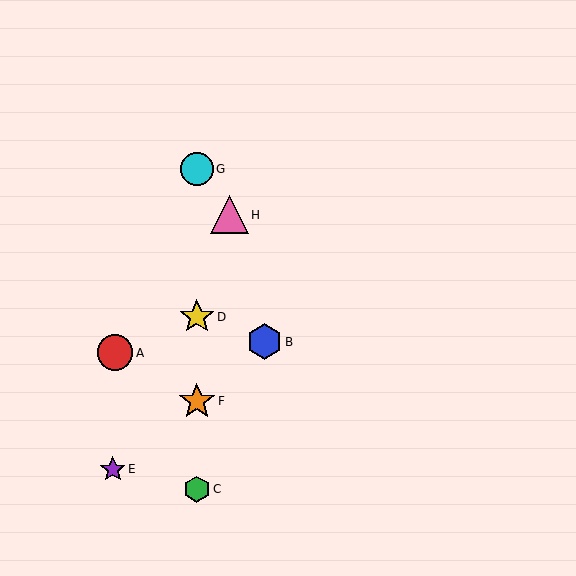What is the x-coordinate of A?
Object A is at x≈115.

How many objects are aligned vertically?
4 objects (C, D, F, G) are aligned vertically.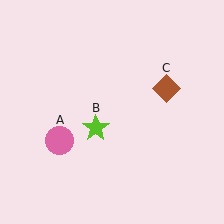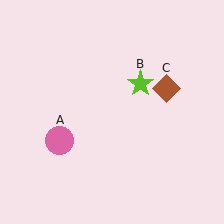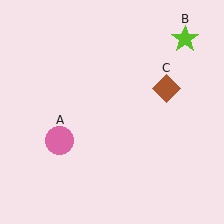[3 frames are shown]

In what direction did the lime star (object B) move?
The lime star (object B) moved up and to the right.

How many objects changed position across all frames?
1 object changed position: lime star (object B).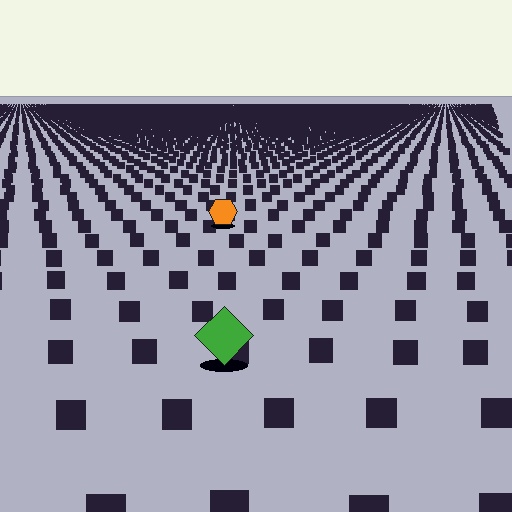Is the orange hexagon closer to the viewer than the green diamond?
No. The green diamond is closer — you can tell from the texture gradient: the ground texture is coarser near it.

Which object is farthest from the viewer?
The orange hexagon is farthest from the viewer. It appears smaller and the ground texture around it is denser.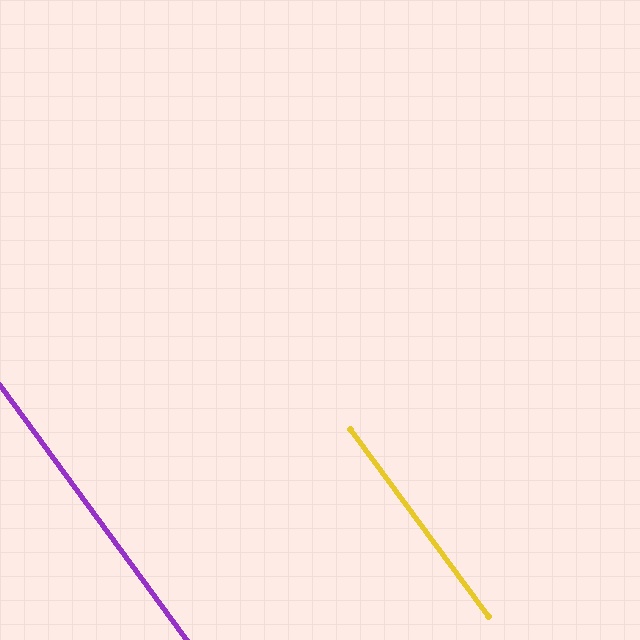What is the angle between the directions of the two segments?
Approximately 0 degrees.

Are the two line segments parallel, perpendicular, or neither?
Parallel — their directions differ by only 0.2°.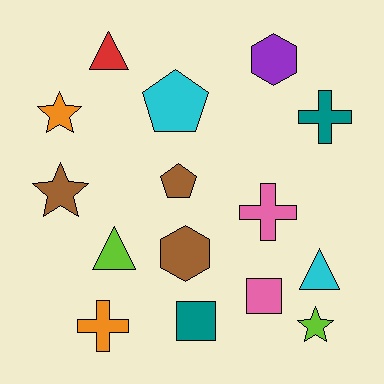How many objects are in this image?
There are 15 objects.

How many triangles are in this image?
There are 3 triangles.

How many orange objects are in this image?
There are 2 orange objects.